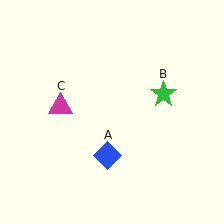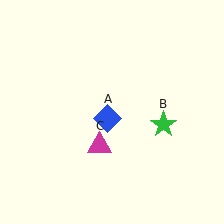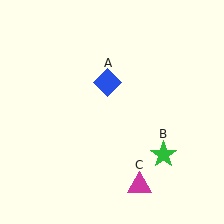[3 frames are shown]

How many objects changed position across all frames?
3 objects changed position: blue diamond (object A), green star (object B), magenta triangle (object C).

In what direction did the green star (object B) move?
The green star (object B) moved down.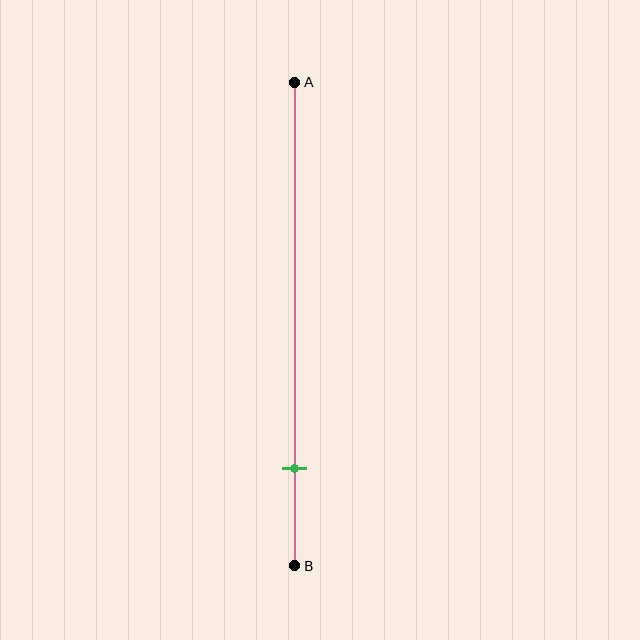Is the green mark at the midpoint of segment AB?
No, the mark is at about 80% from A, not at the 50% midpoint.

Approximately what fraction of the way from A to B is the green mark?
The green mark is approximately 80% of the way from A to B.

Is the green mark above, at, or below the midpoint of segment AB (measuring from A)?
The green mark is below the midpoint of segment AB.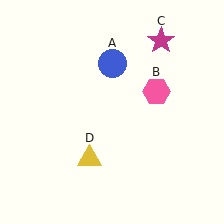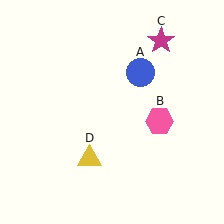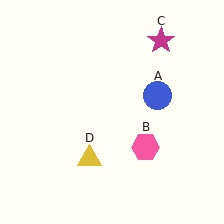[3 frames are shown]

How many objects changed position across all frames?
2 objects changed position: blue circle (object A), pink hexagon (object B).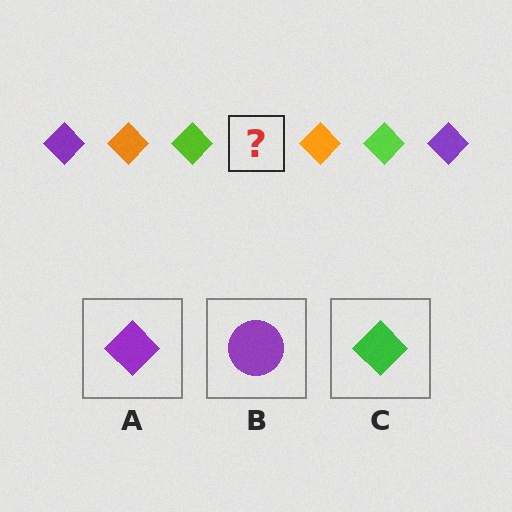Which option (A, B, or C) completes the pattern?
A.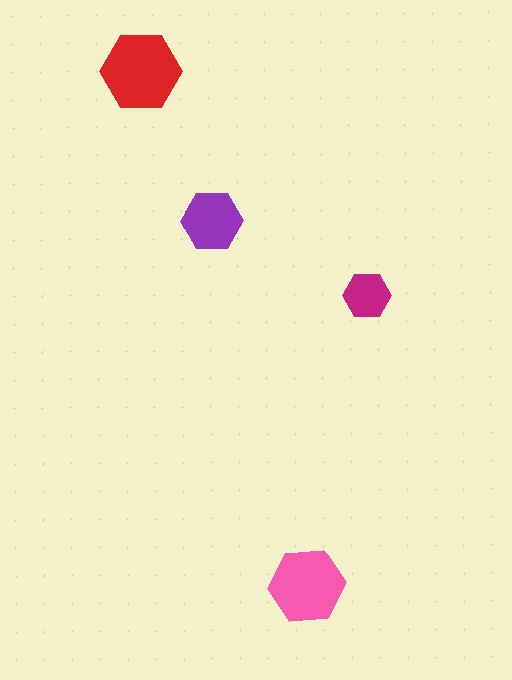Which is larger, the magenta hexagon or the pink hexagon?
The pink one.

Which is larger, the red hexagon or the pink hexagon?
The red one.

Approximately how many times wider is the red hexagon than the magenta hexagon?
About 1.5 times wider.